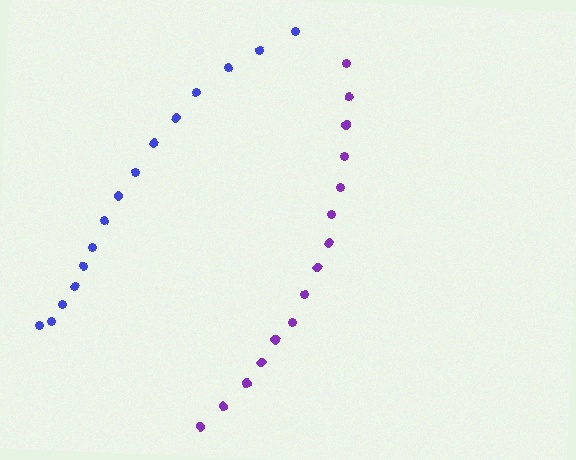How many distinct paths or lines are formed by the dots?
There are 2 distinct paths.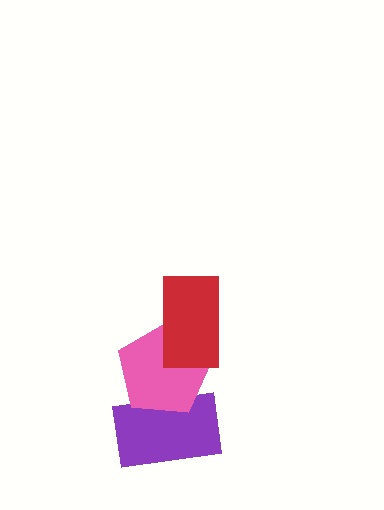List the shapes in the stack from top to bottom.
From top to bottom: the red rectangle, the pink pentagon, the purple rectangle.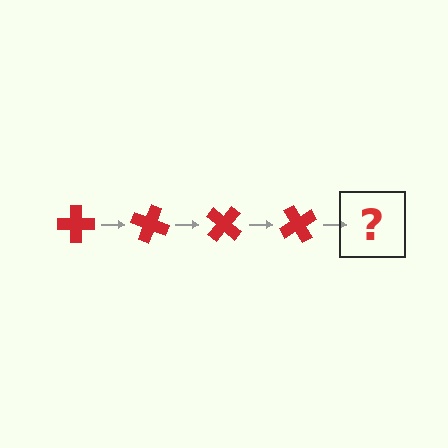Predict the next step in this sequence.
The next step is a red cross rotated 80 degrees.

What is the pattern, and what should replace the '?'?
The pattern is that the cross rotates 20 degrees each step. The '?' should be a red cross rotated 80 degrees.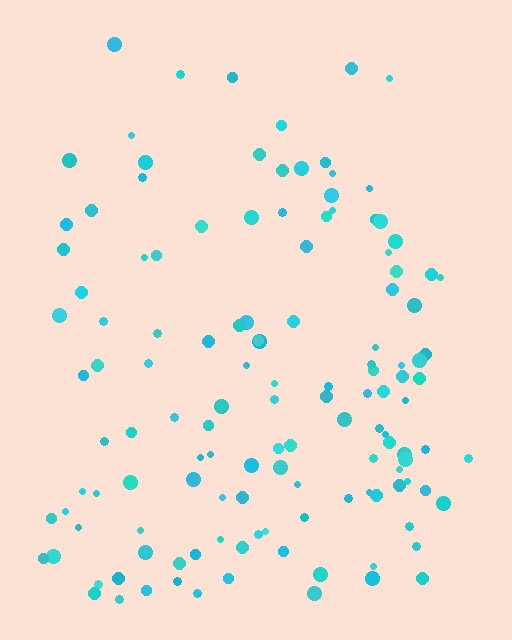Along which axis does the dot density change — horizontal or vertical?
Vertical.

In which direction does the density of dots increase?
From top to bottom, with the bottom side densest.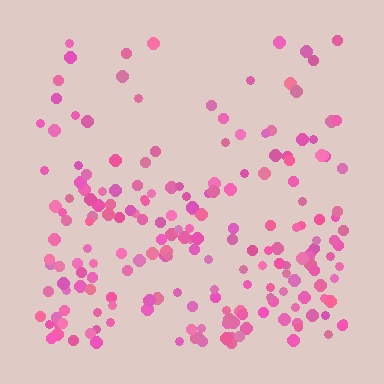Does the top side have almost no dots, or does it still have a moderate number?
Still a moderate number, just noticeably fewer than the bottom.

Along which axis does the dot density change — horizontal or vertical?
Vertical.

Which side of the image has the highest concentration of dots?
The bottom.